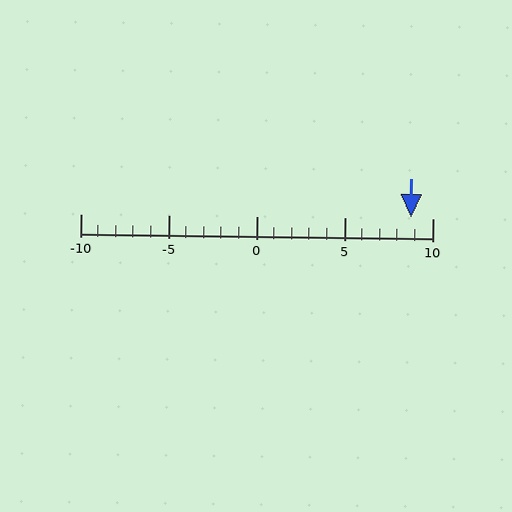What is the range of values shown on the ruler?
The ruler shows values from -10 to 10.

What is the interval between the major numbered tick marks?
The major tick marks are spaced 5 units apart.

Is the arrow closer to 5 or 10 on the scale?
The arrow is closer to 10.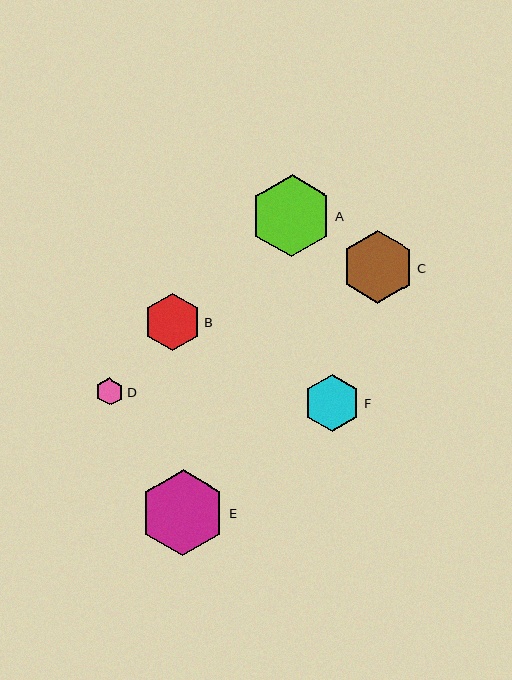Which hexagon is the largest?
Hexagon E is the largest with a size of approximately 86 pixels.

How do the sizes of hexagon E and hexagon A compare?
Hexagon E and hexagon A are approximately the same size.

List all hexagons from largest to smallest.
From largest to smallest: E, A, C, B, F, D.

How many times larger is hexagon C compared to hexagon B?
Hexagon C is approximately 1.3 times the size of hexagon B.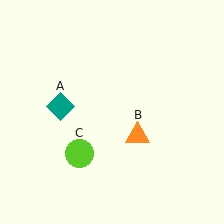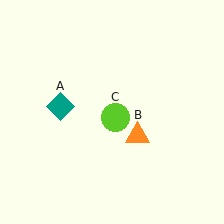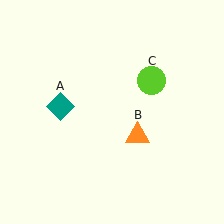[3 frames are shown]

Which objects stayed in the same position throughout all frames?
Teal diamond (object A) and orange triangle (object B) remained stationary.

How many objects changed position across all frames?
1 object changed position: lime circle (object C).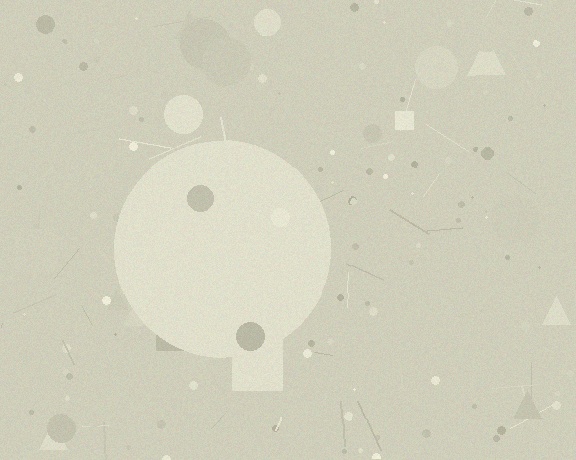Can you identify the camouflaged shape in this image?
The camouflaged shape is a circle.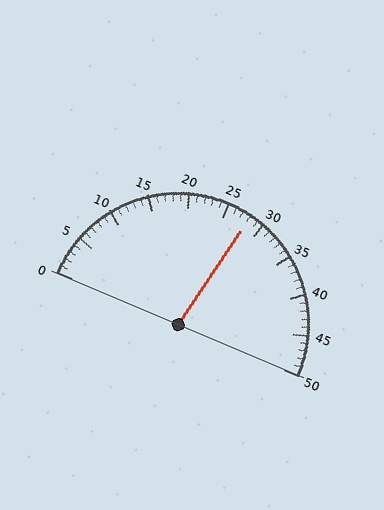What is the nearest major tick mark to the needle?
The nearest major tick mark is 30.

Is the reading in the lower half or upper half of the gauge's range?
The reading is in the upper half of the range (0 to 50).